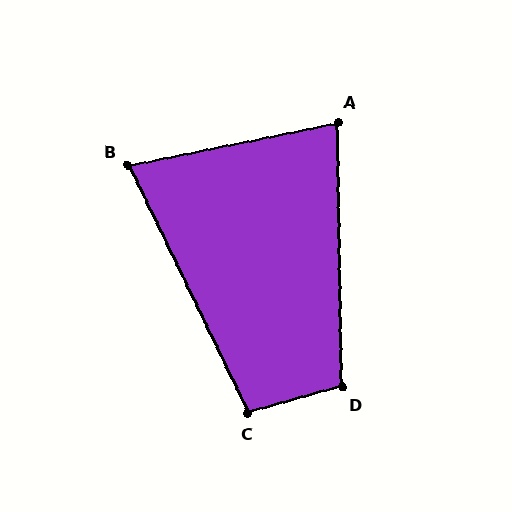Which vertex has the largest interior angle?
D, at approximately 104 degrees.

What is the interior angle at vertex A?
Approximately 79 degrees (acute).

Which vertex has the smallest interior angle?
B, at approximately 76 degrees.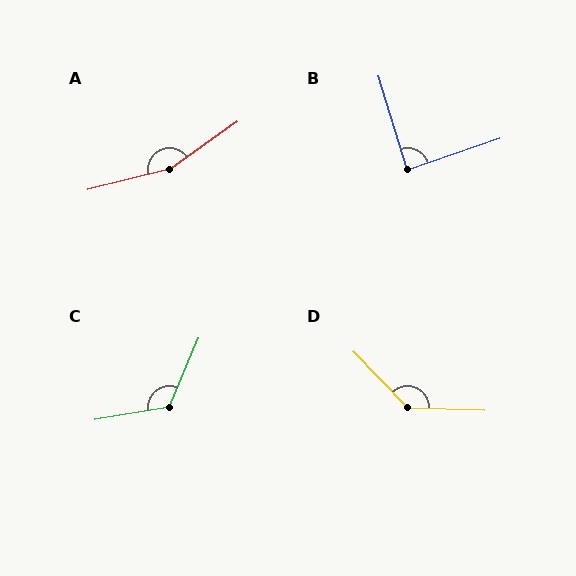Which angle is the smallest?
B, at approximately 88 degrees.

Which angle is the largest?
A, at approximately 159 degrees.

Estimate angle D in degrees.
Approximately 136 degrees.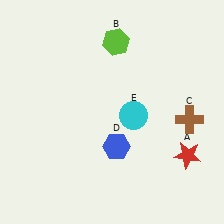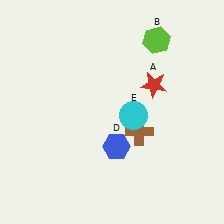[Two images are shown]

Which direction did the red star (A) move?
The red star (A) moved up.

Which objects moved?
The objects that moved are: the red star (A), the lime hexagon (B), the brown cross (C).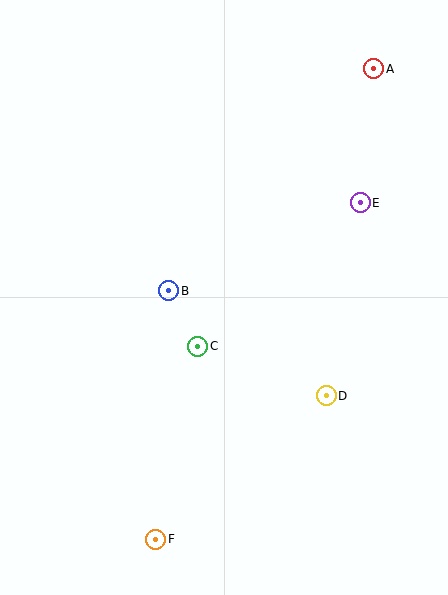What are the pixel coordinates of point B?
Point B is at (169, 291).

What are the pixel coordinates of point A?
Point A is at (374, 69).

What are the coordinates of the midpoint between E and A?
The midpoint between E and A is at (367, 136).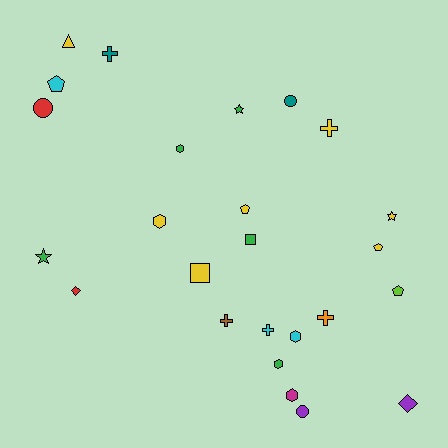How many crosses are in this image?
There are 5 crosses.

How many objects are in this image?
There are 25 objects.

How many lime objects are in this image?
There is 1 lime object.